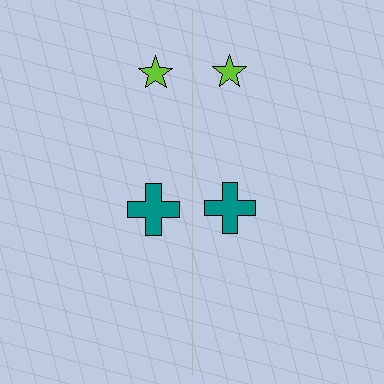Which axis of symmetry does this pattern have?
The pattern has a vertical axis of symmetry running through the center of the image.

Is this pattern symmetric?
Yes, this pattern has bilateral (reflection) symmetry.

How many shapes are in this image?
There are 4 shapes in this image.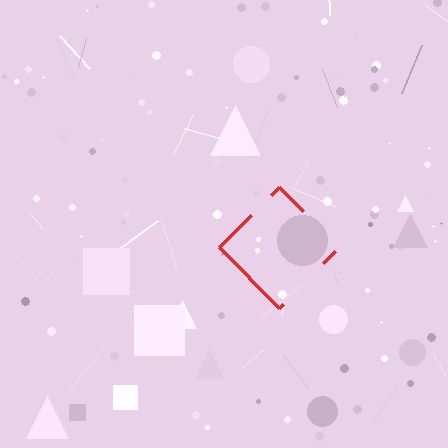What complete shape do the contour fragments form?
The contour fragments form a diamond.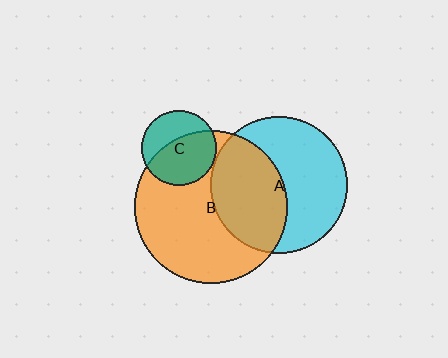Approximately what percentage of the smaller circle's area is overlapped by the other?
Approximately 45%.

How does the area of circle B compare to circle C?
Approximately 4.2 times.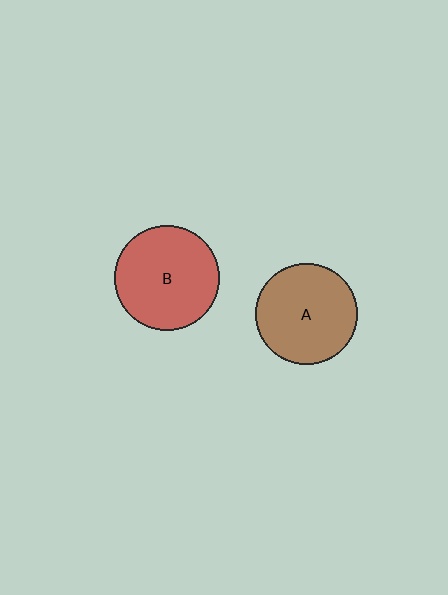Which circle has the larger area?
Circle B (red).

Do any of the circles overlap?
No, none of the circles overlap.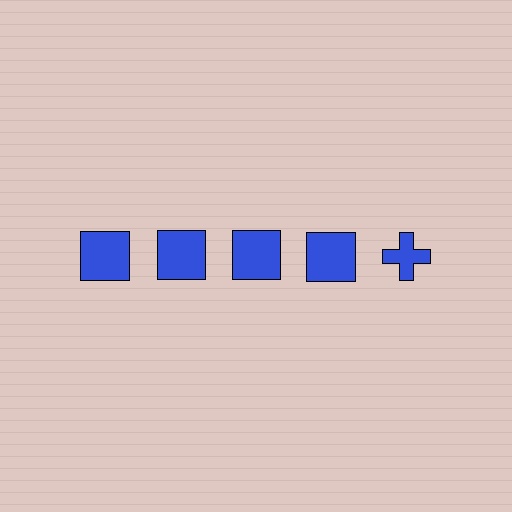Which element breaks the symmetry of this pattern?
The blue cross in the top row, rightmost column breaks the symmetry. All other shapes are blue squares.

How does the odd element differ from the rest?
It has a different shape: cross instead of square.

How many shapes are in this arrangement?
There are 5 shapes arranged in a grid pattern.